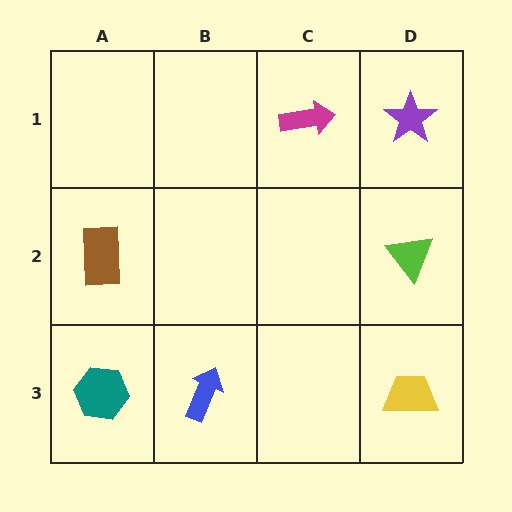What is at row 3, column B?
A blue arrow.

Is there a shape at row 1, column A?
No, that cell is empty.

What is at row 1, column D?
A purple star.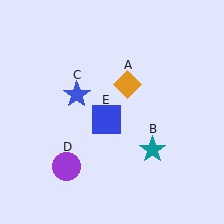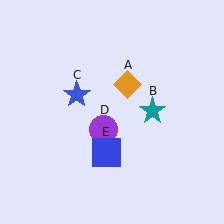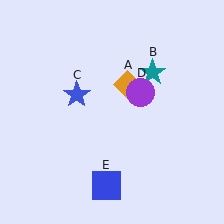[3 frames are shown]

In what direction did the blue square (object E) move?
The blue square (object E) moved down.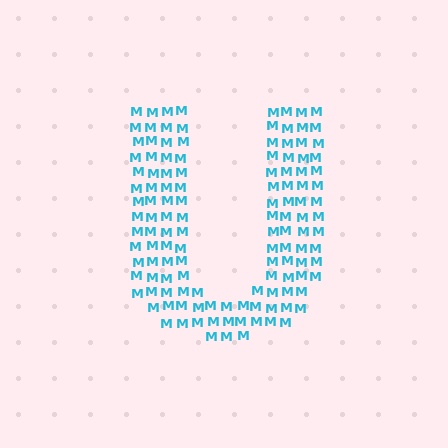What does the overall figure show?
The overall figure shows the letter U.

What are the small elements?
The small elements are letter M's.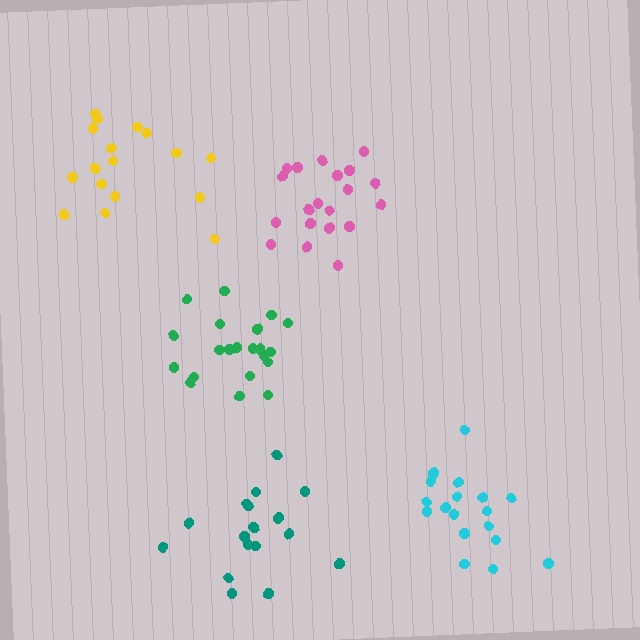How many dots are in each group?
Group 1: 19 dots, Group 2: 18 dots, Group 3: 21 dots, Group 4: 17 dots, Group 5: 20 dots (95 total).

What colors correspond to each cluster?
The clusters are colored: cyan, teal, green, yellow, pink.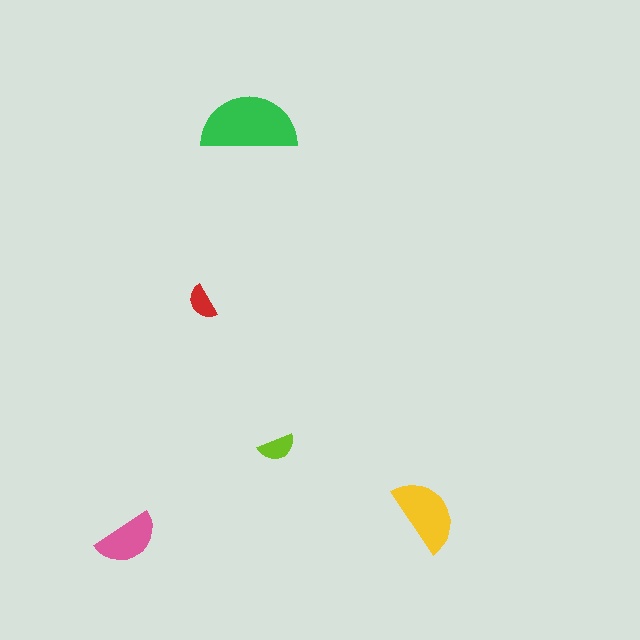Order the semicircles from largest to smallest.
the green one, the yellow one, the pink one, the lime one, the red one.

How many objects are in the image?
There are 5 objects in the image.